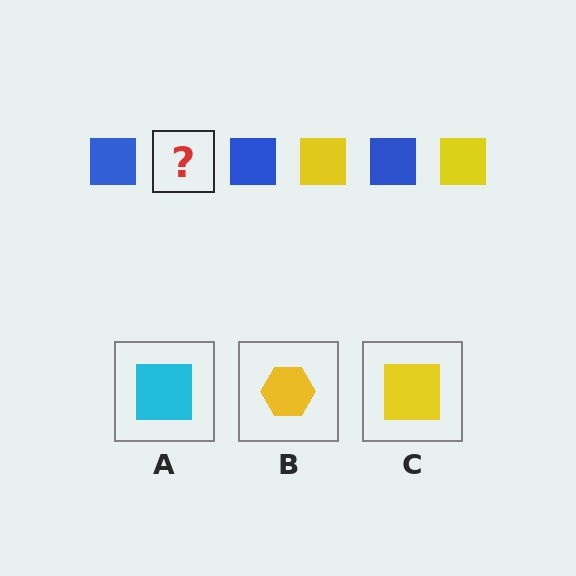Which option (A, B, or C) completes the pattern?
C.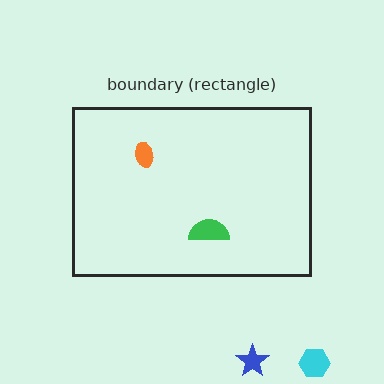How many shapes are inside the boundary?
2 inside, 2 outside.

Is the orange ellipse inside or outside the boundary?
Inside.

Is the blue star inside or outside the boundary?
Outside.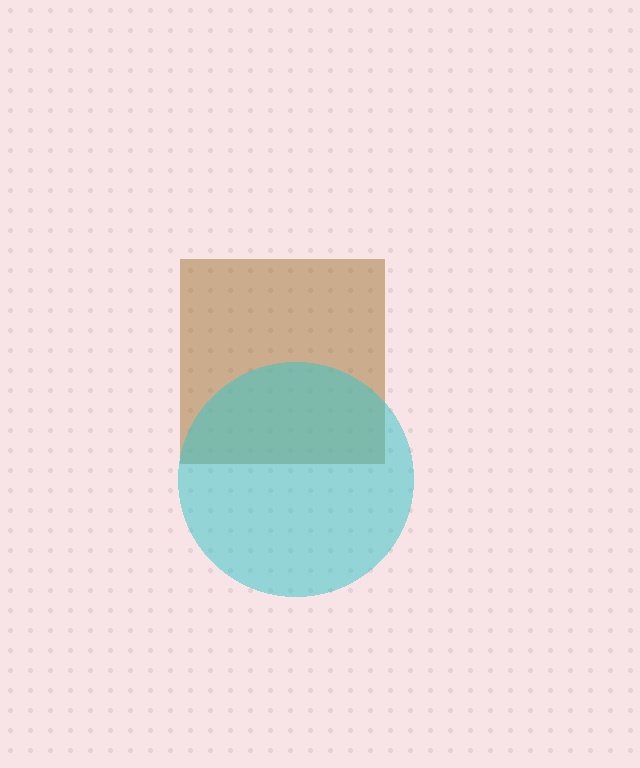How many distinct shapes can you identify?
There are 2 distinct shapes: a brown square, a cyan circle.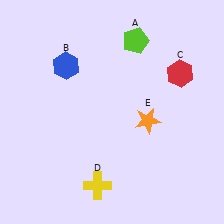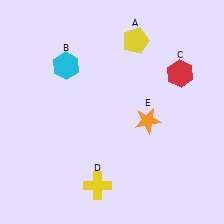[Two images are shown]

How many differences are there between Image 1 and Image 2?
There are 2 differences between the two images.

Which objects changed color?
A changed from lime to yellow. B changed from blue to cyan.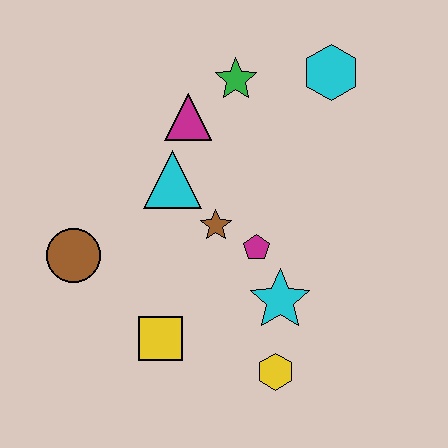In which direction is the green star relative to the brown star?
The green star is above the brown star.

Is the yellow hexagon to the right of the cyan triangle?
Yes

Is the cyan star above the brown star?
No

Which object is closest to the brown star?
The magenta pentagon is closest to the brown star.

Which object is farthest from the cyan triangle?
The yellow hexagon is farthest from the cyan triangle.